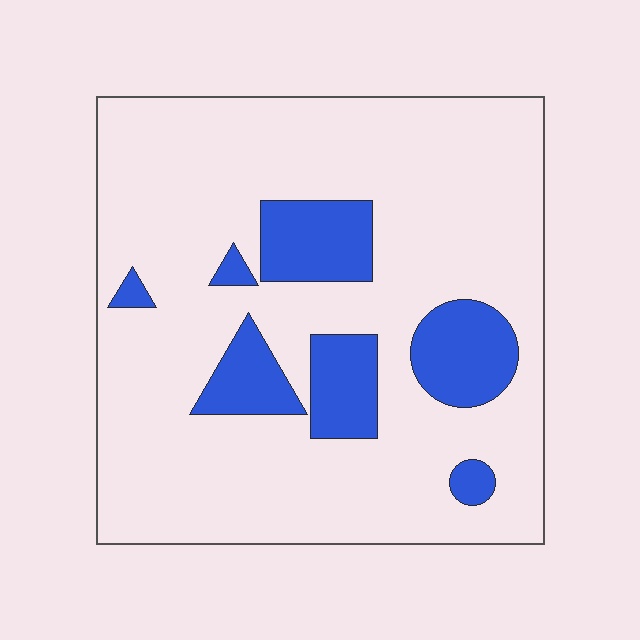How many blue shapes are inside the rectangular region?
7.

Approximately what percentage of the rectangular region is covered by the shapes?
Approximately 20%.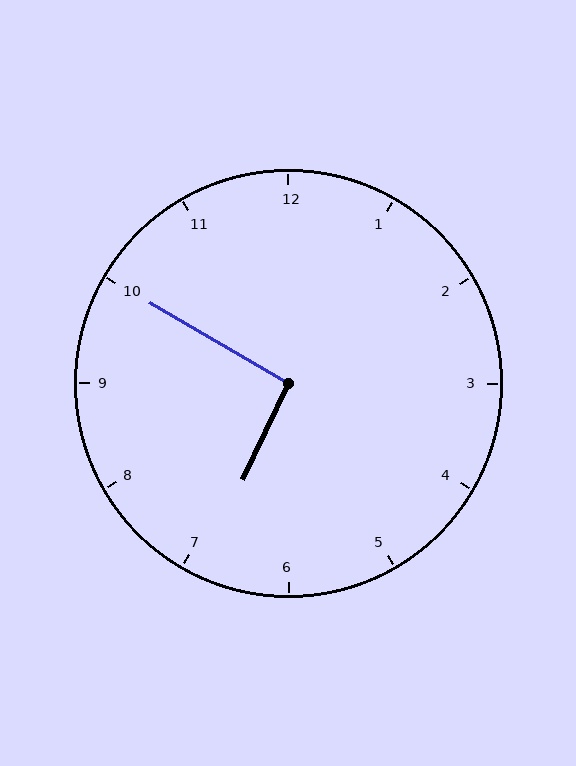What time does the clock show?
6:50.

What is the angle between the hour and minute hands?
Approximately 95 degrees.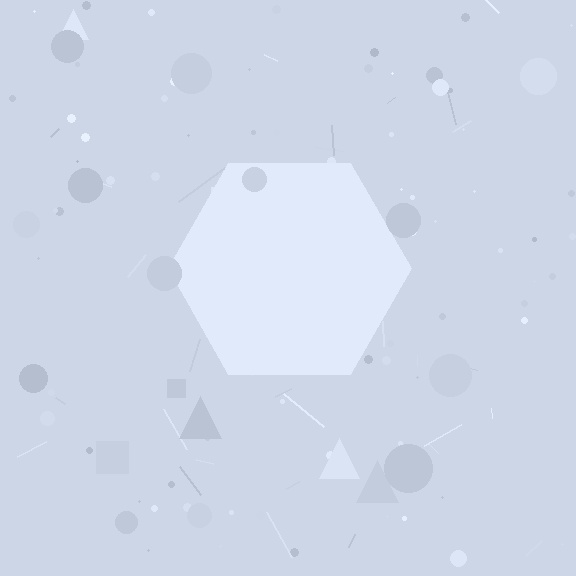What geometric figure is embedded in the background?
A hexagon is embedded in the background.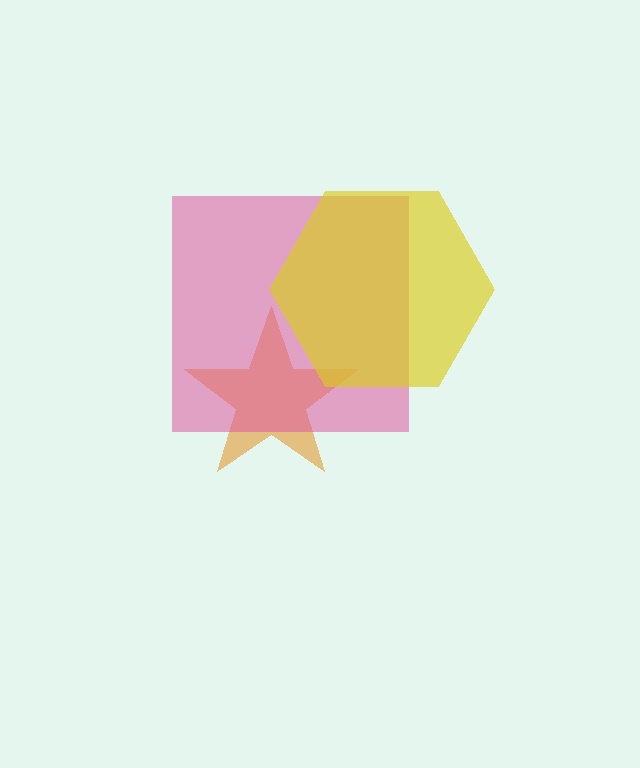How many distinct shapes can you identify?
There are 3 distinct shapes: an orange star, a pink square, a yellow hexagon.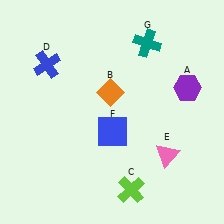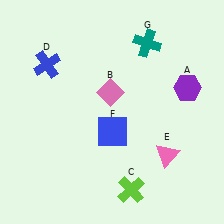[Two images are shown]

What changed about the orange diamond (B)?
In Image 1, B is orange. In Image 2, it changed to pink.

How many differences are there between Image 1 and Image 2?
There is 1 difference between the two images.